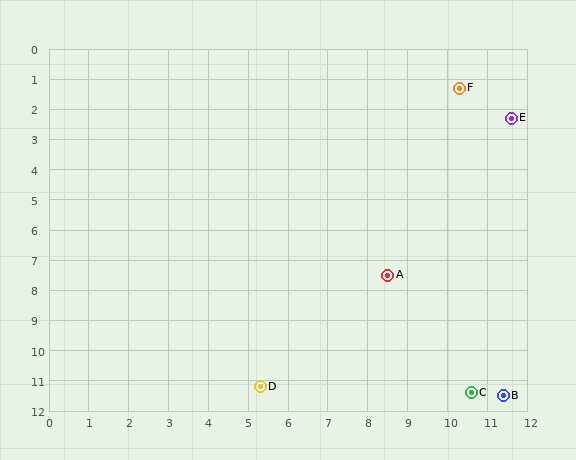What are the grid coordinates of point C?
Point C is at approximately (10.6, 11.4).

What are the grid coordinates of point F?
Point F is at approximately (10.3, 1.3).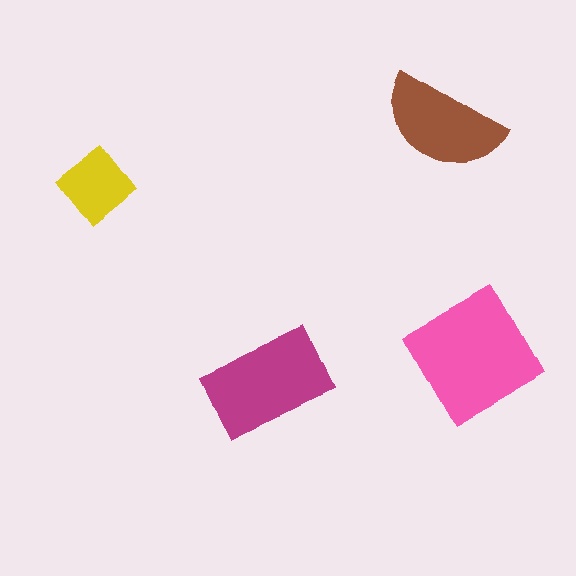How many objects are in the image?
There are 4 objects in the image.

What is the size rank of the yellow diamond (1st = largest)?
4th.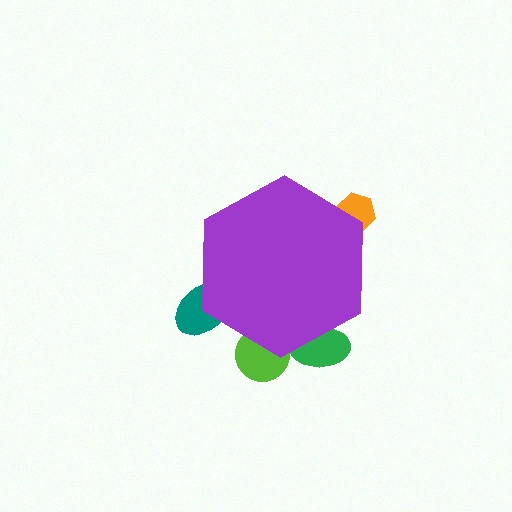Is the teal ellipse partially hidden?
Yes, the teal ellipse is partially hidden behind the purple hexagon.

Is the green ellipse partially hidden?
Yes, the green ellipse is partially hidden behind the purple hexagon.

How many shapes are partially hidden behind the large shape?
4 shapes are partially hidden.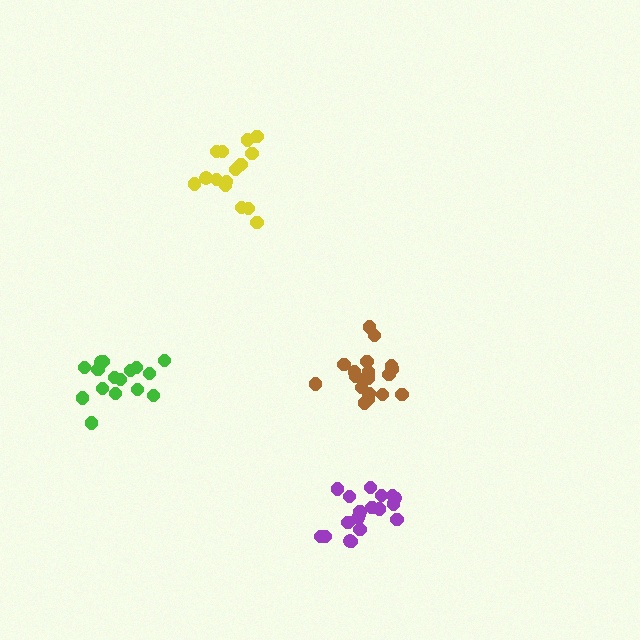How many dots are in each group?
Group 1: 16 dots, Group 2: 19 dots, Group 3: 19 dots, Group 4: 15 dots (69 total).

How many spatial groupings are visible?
There are 4 spatial groupings.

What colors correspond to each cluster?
The clusters are colored: green, purple, brown, yellow.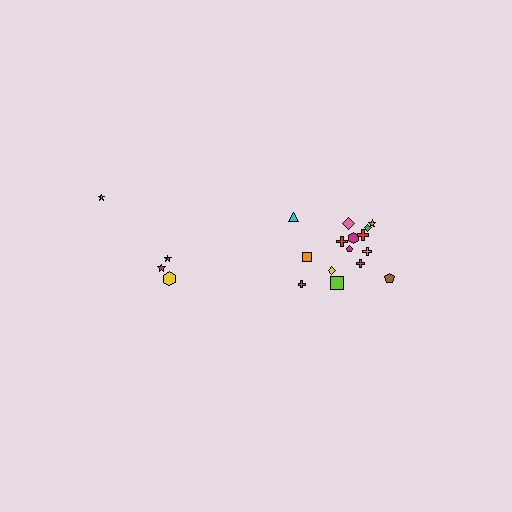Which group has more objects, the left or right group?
The right group.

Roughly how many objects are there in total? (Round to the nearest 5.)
Roughly 20 objects in total.